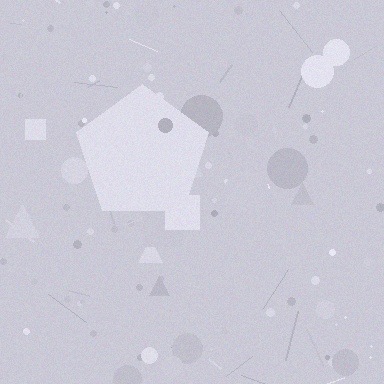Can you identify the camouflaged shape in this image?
The camouflaged shape is a pentagon.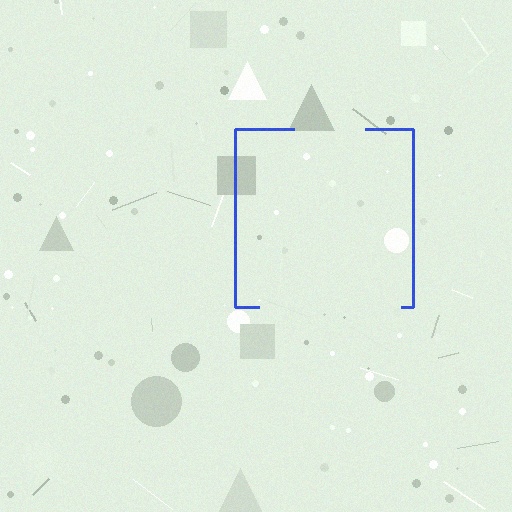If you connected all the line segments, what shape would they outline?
They would outline a square.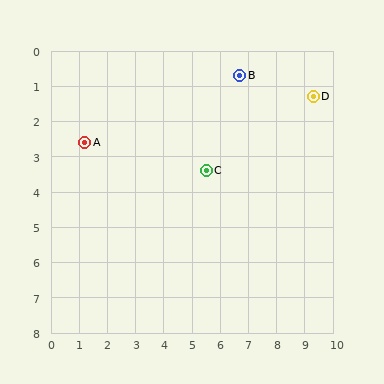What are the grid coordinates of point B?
Point B is at approximately (6.7, 0.7).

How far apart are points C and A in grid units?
Points C and A are about 4.4 grid units apart.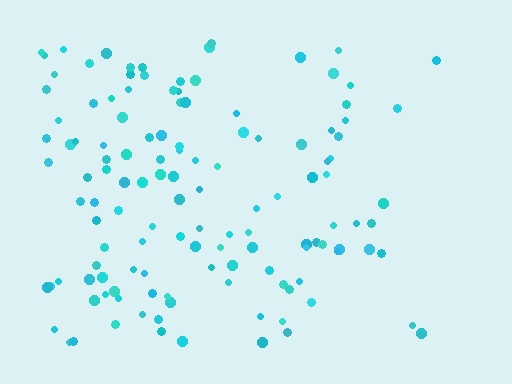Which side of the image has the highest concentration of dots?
The left.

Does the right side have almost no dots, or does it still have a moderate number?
Still a moderate number, just noticeably fewer than the left.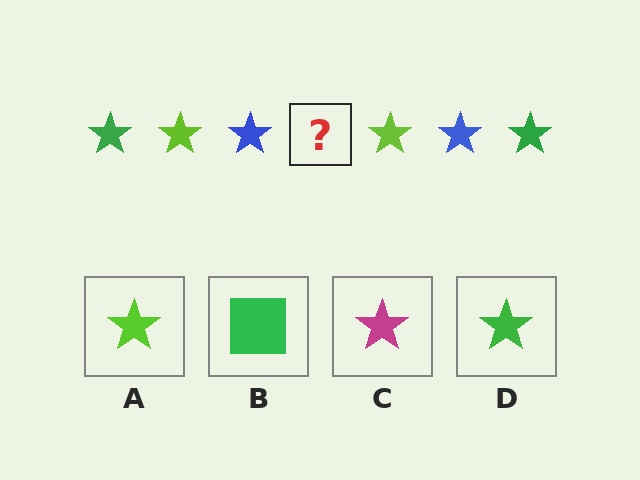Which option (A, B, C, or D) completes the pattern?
D.